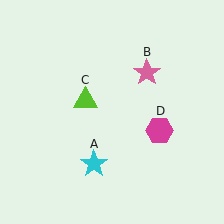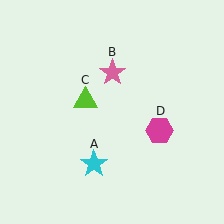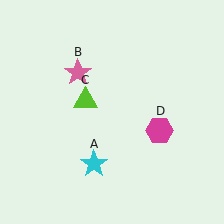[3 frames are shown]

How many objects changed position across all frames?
1 object changed position: pink star (object B).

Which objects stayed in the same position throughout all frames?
Cyan star (object A) and lime triangle (object C) and magenta hexagon (object D) remained stationary.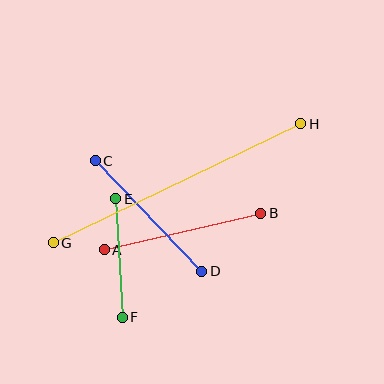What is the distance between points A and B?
The distance is approximately 161 pixels.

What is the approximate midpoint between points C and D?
The midpoint is at approximately (149, 216) pixels.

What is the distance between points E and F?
The distance is approximately 119 pixels.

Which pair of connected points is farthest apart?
Points G and H are farthest apart.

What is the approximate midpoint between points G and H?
The midpoint is at approximately (177, 183) pixels.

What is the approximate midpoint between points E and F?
The midpoint is at approximately (119, 258) pixels.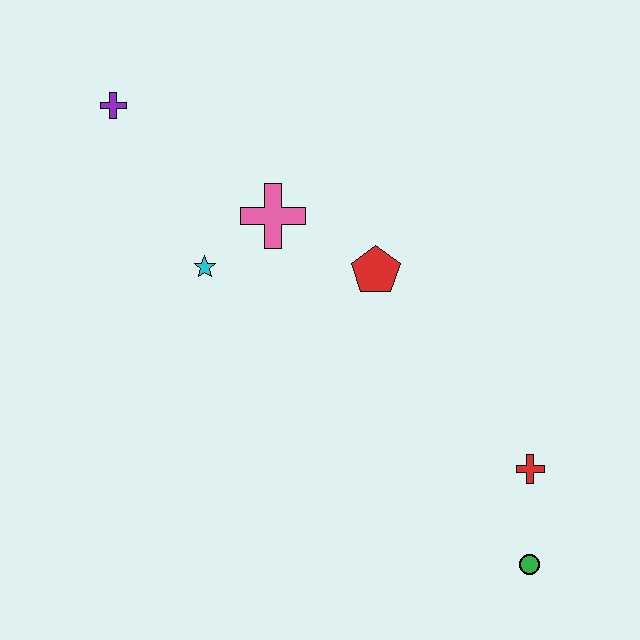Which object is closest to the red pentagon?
The pink cross is closest to the red pentagon.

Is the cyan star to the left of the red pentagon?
Yes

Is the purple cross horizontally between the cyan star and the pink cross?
No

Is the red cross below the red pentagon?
Yes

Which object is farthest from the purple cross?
The green circle is farthest from the purple cross.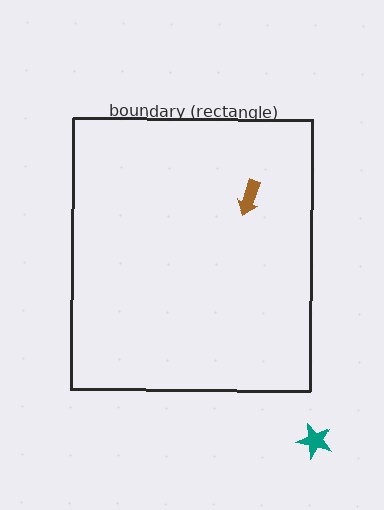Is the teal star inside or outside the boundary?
Outside.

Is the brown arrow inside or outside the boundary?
Inside.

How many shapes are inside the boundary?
1 inside, 1 outside.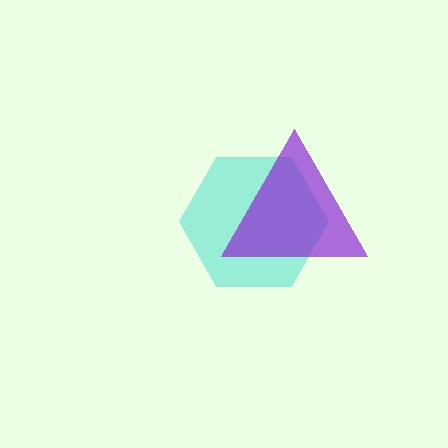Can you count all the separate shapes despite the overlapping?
Yes, there are 2 separate shapes.